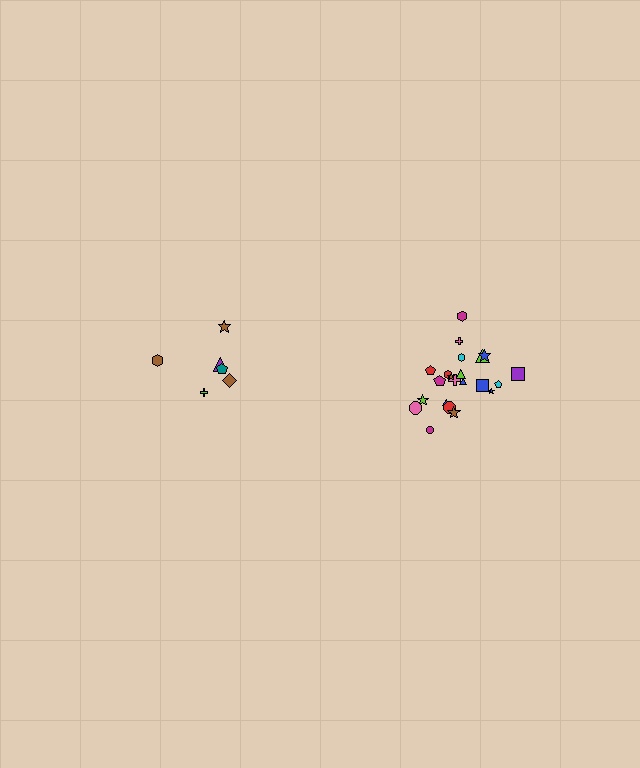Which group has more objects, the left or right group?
The right group.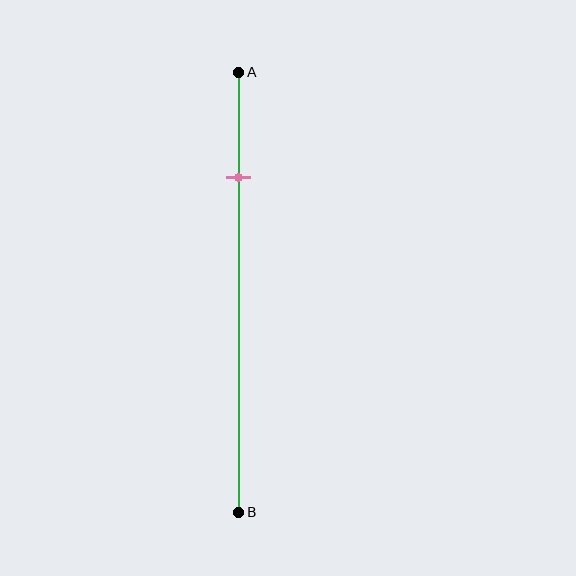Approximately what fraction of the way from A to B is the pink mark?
The pink mark is approximately 25% of the way from A to B.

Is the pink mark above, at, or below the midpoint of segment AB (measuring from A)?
The pink mark is above the midpoint of segment AB.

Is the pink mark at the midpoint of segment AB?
No, the mark is at about 25% from A, not at the 50% midpoint.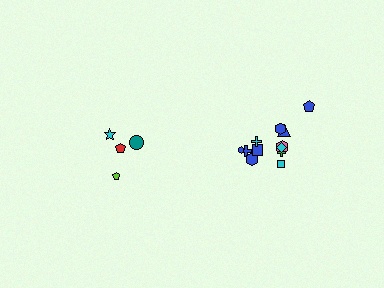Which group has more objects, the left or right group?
The right group.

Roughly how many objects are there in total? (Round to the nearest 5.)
Roughly 15 objects in total.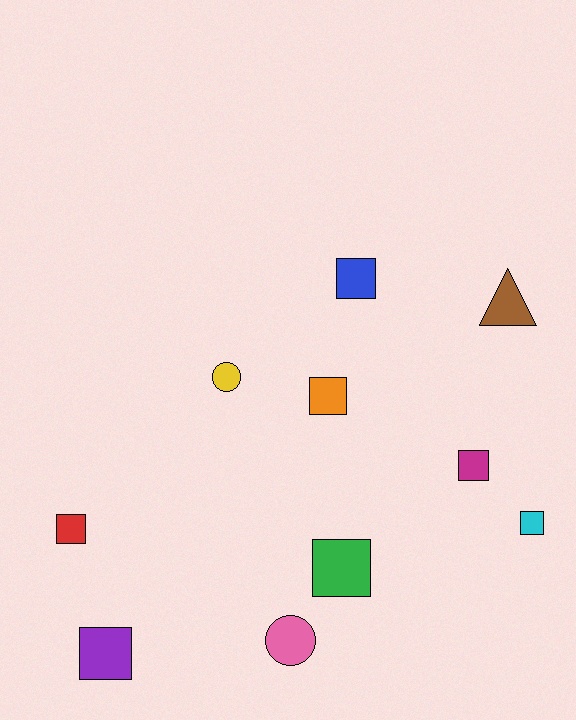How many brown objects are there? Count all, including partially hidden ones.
There is 1 brown object.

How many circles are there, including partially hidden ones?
There are 2 circles.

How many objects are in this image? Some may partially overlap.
There are 10 objects.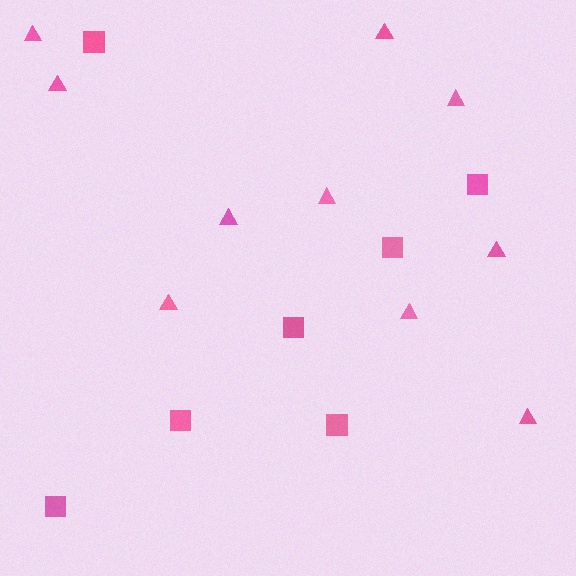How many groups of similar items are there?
There are 2 groups: one group of triangles (10) and one group of squares (7).